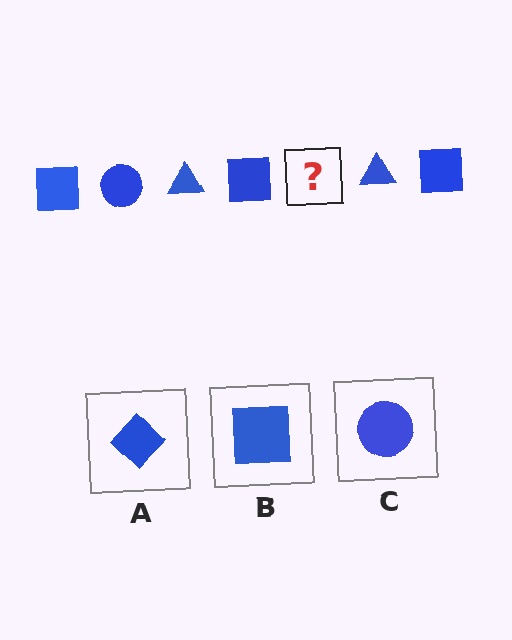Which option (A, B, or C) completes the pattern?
C.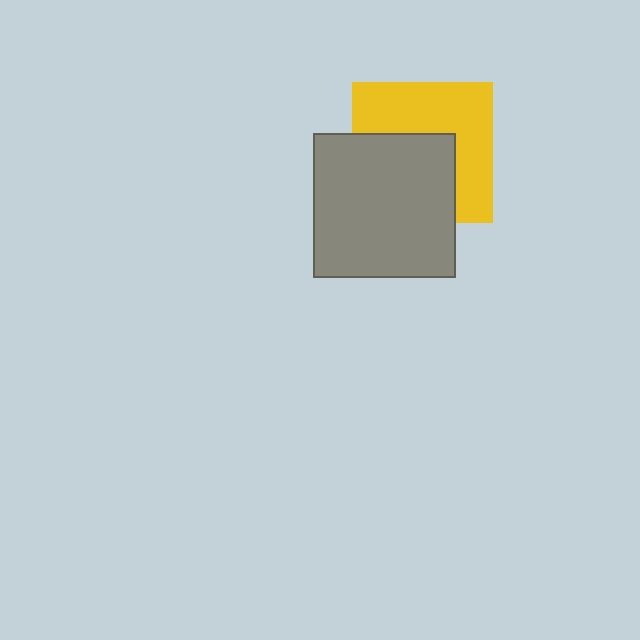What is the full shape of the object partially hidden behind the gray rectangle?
The partially hidden object is a yellow square.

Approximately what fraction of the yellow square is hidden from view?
Roughly 46% of the yellow square is hidden behind the gray rectangle.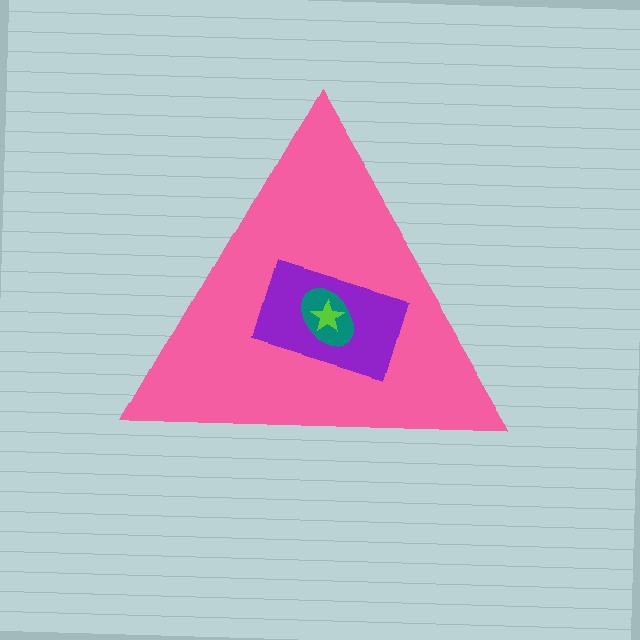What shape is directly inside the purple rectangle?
The teal ellipse.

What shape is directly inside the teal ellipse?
The lime star.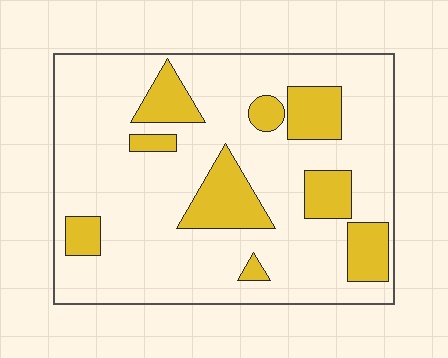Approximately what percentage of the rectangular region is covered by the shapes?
Approximately 20%.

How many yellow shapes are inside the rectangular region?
9.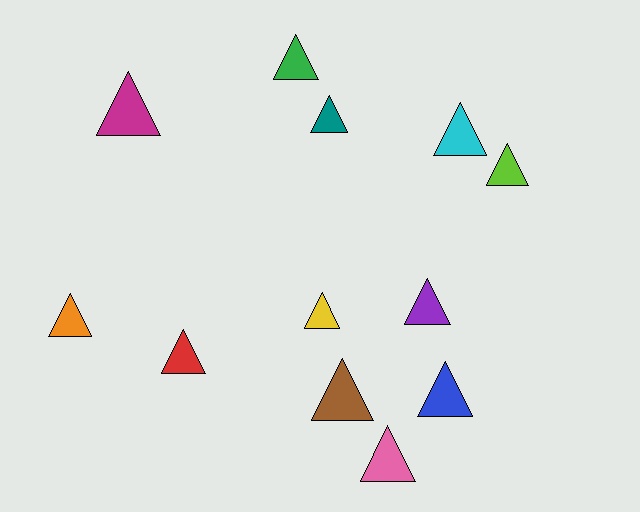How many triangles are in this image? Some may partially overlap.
There are 12 triangles.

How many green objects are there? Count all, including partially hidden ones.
There is 1 green object.